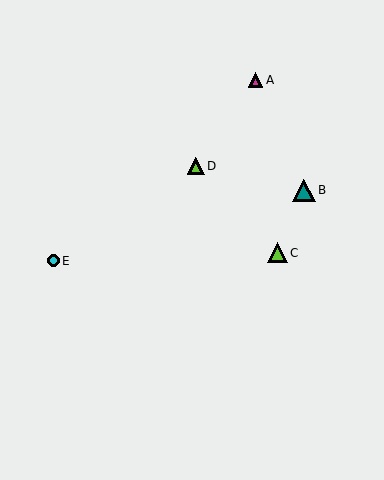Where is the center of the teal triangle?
The center of the teal triangle is at (304, 191).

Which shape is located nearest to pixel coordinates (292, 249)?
The lime triangle (labeled C) at (278, 253) is nearest to that location.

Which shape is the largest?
The teal triangle (labeled B) is the largest.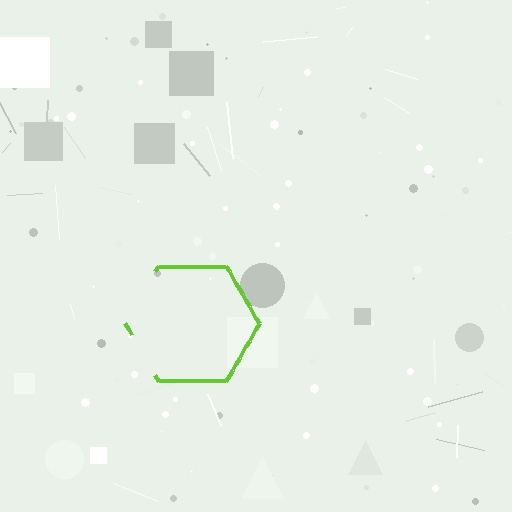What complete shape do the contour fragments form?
The contour fragments form a hexagon.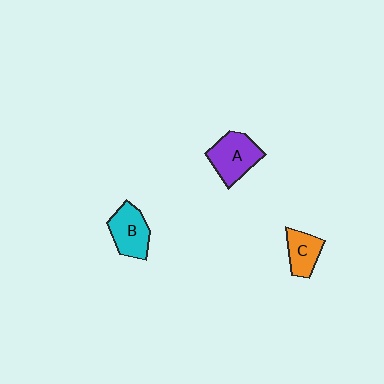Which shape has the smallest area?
Shape C (orange).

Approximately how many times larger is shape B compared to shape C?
Approximately 1.3 times.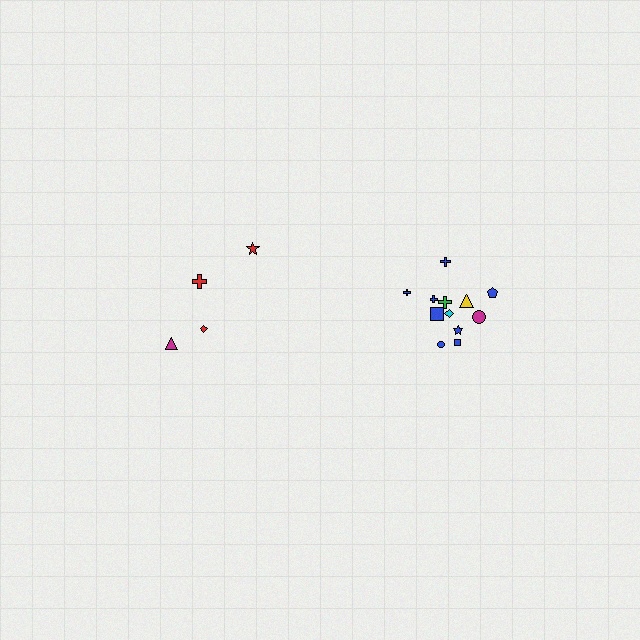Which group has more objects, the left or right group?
The right group.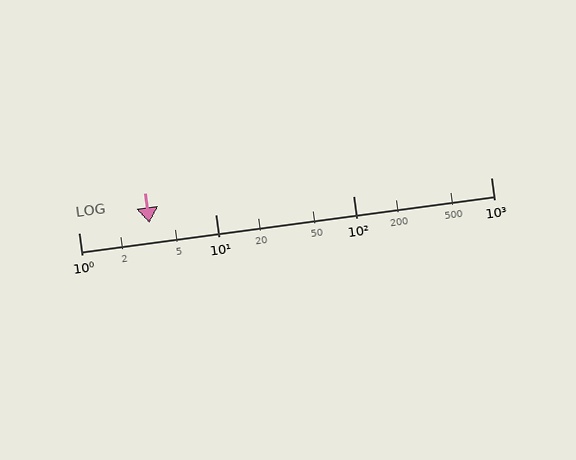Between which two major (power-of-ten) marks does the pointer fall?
The pointer is between 1 and 10.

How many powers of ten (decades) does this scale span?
The scale spans 3 decades, from 1 to 1000.